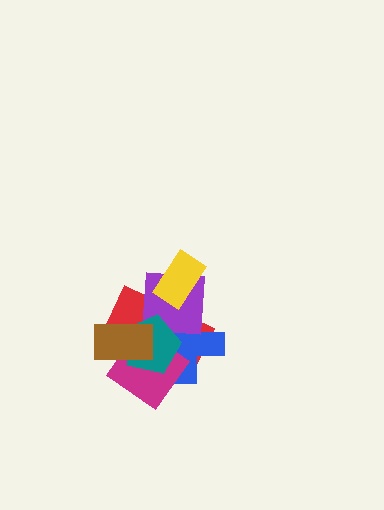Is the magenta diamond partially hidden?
Yes, it is partially covered by another shape.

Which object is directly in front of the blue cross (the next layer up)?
The purple square is directly in front of the blue cross.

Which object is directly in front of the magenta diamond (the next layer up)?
The teal pentagon is directly in front of the magenta diamond.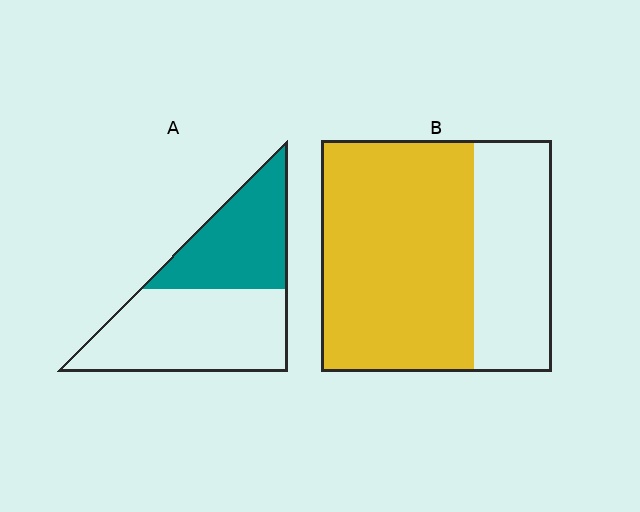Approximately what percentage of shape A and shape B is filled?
A is approximately 40% and B is approximately 65%.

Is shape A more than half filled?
No.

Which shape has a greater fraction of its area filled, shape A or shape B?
Shape B.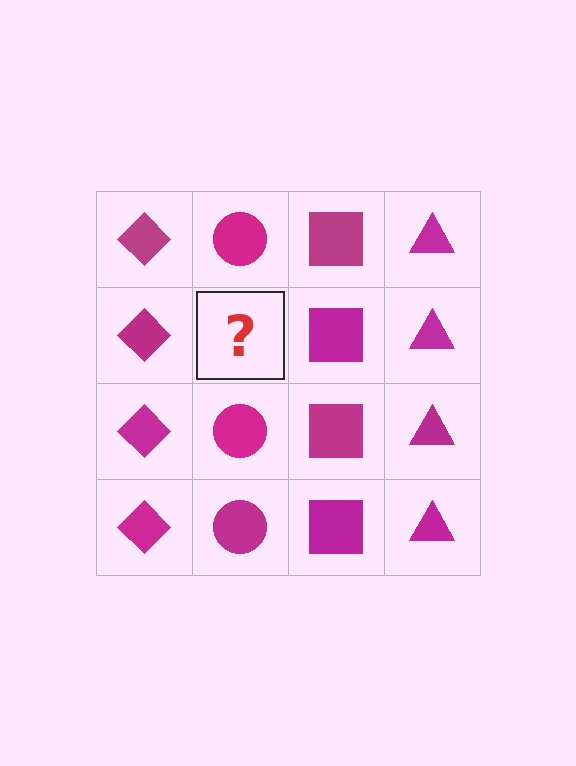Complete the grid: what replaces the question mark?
The question mark should be replaced with a magenta circle.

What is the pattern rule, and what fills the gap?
The rule is that each column has a consistent shape. The gap should be filled with a magenta circle.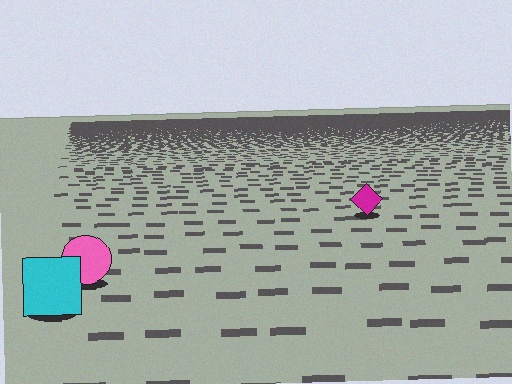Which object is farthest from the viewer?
The magenta diamond is farthest from the viewer. It appears smaller and the ground texture around it is denser.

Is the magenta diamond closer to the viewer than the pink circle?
No. The pink circle is closer — you can tell from the texture gradient: the ground texture is coarser near it.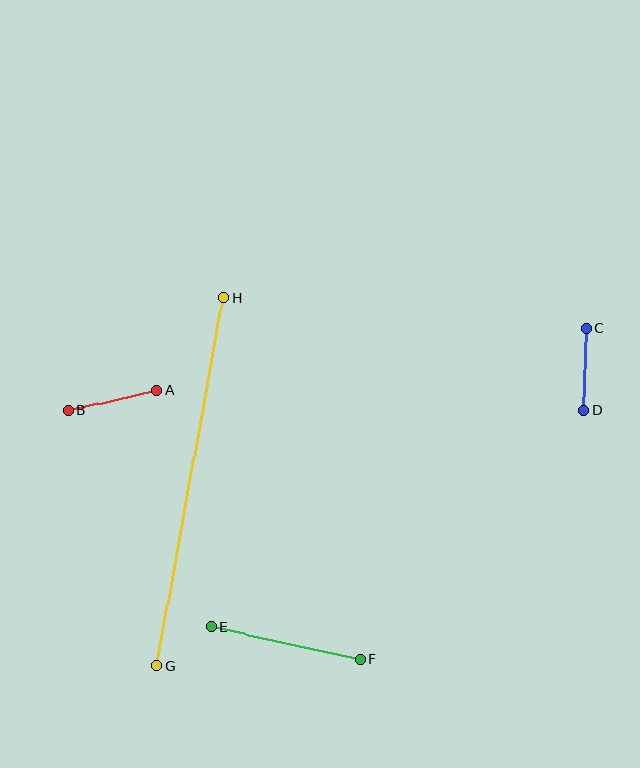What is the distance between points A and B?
The distance is approximately 91 pixels.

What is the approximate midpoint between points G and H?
The midpoint is at approximately (190, 482) pixels.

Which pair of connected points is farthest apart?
Points G and H are farthest apart.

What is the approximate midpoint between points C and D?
The midpoint is at approximately (585, 369) pixels.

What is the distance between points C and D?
The distance is approximately 82 pixels.